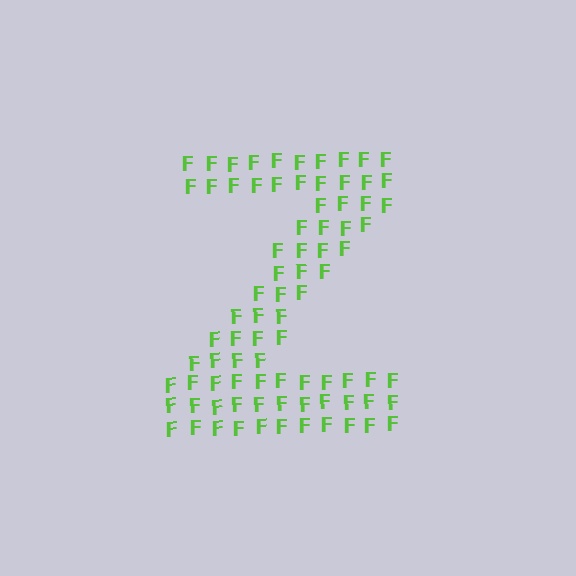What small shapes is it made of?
It is made of small letter F's.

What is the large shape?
The large shape is the letter Z.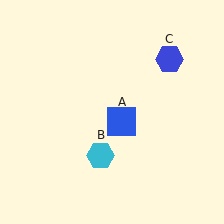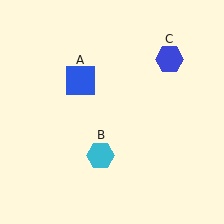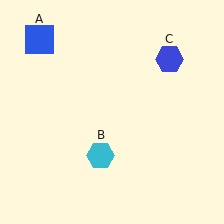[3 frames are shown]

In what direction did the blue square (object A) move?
The blue square (object A) moved up and to the left.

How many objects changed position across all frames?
1 object changed position: blue square (object A).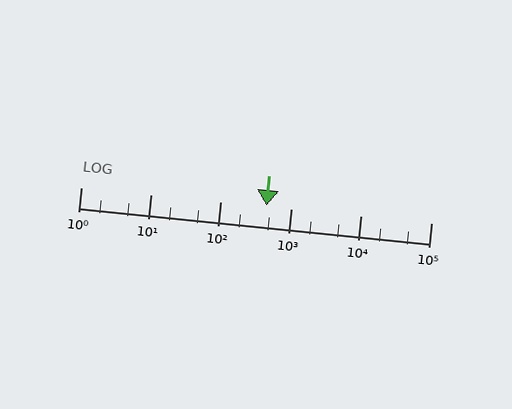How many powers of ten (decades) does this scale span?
The scale spans 5 decades, from 1 to 100000.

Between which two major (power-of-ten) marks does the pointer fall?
The pointer is between 100 and 1000.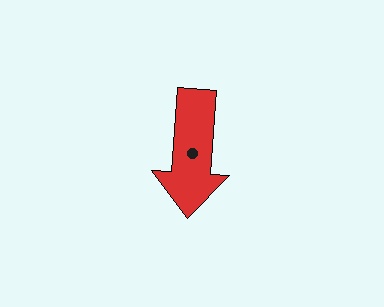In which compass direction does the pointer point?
South.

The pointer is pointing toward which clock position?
Roughly 6 o'clock.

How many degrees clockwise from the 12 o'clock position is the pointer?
Approximately 184 degrees.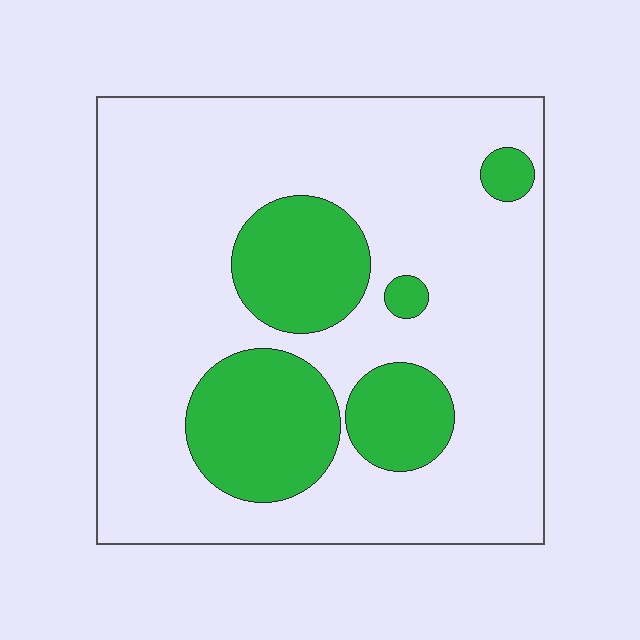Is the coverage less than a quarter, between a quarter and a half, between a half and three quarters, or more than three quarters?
Less than a quarter.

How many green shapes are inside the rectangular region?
5.